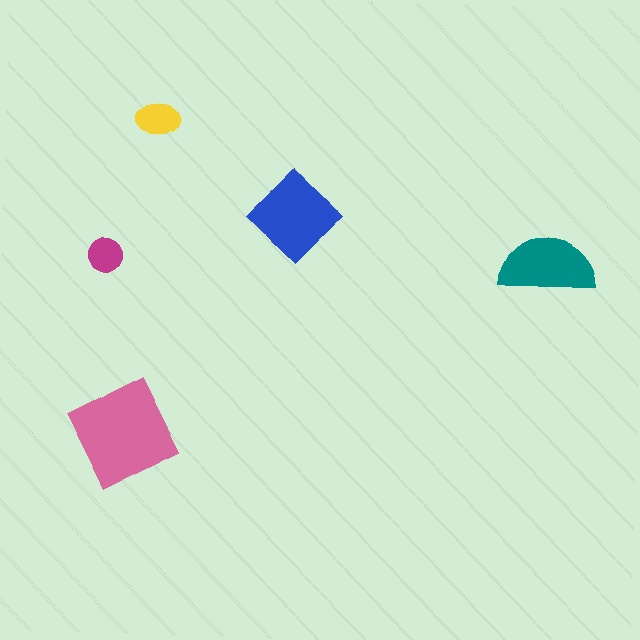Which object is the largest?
The pink square.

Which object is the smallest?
The magenta circle.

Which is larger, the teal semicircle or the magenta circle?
The teal semicircle.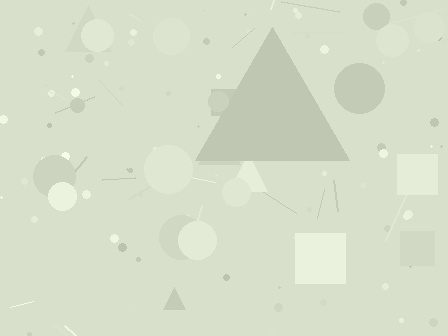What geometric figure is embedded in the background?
A triangle is embedded in the background.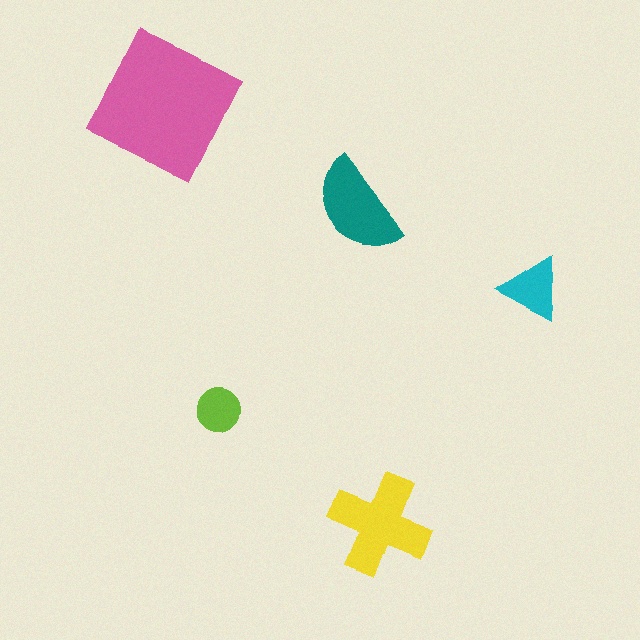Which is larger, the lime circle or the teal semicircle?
The teal semicircle.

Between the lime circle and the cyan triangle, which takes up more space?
The cyan triangle.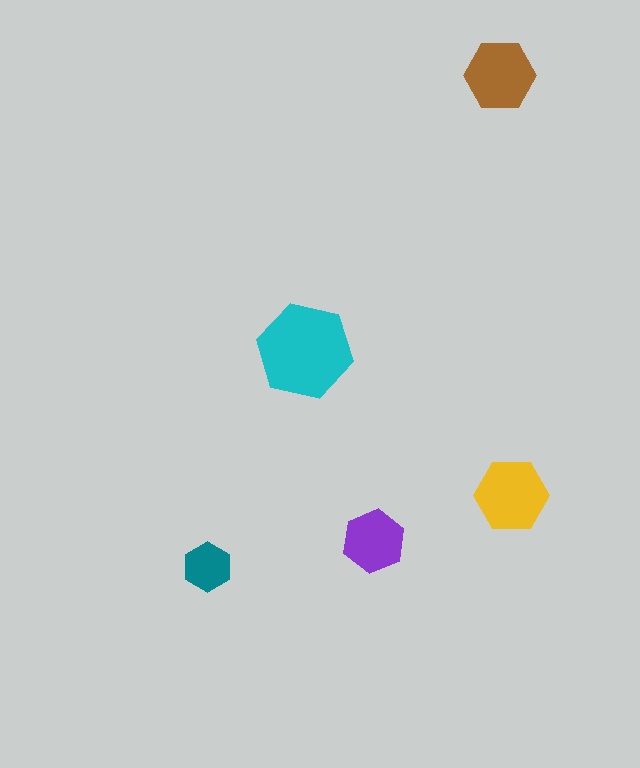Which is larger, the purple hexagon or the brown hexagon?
The brown one.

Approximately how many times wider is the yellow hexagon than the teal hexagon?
About 1.5 times wider.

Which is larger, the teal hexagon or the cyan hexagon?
The cyan one.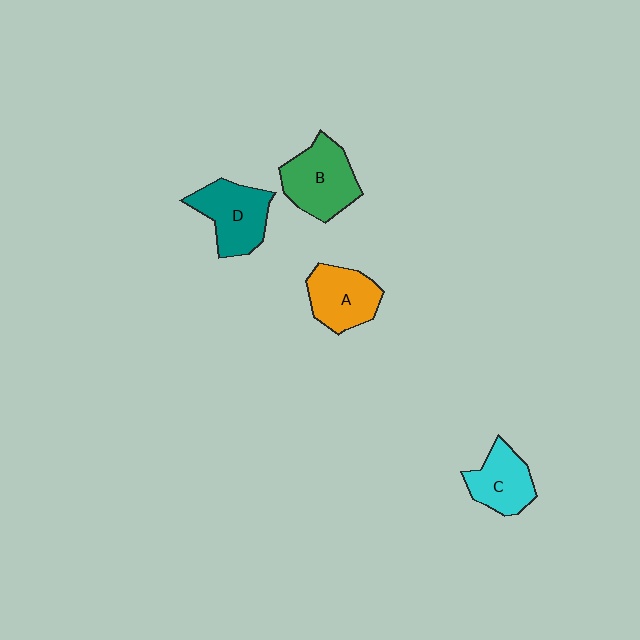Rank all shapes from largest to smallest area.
From largest to smallest: B (green), D (teal), A (orange), C (cyan).